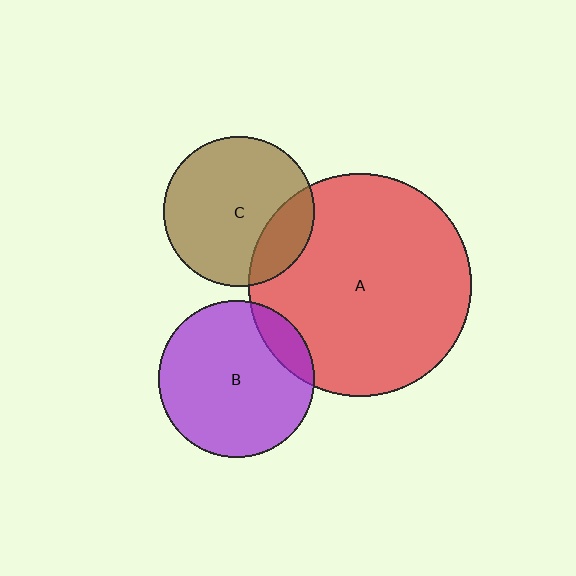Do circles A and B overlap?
Yes.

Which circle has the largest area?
Circle A (red).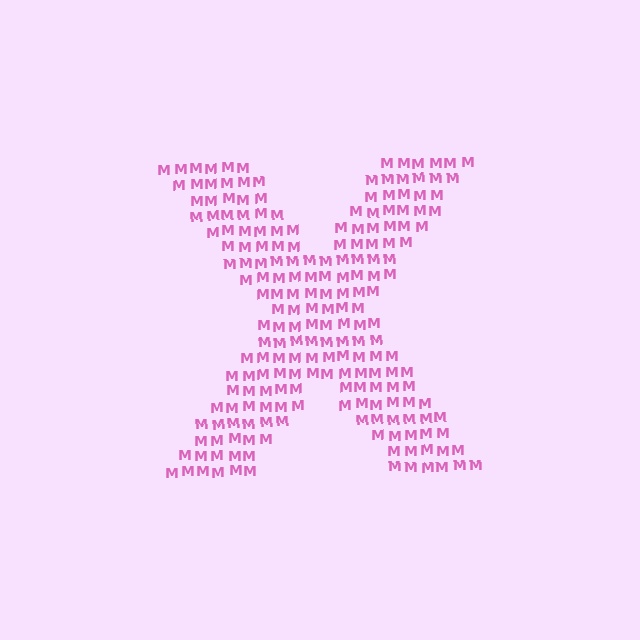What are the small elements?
The small elements are letter M's.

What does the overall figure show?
The overall figure shows the letter X.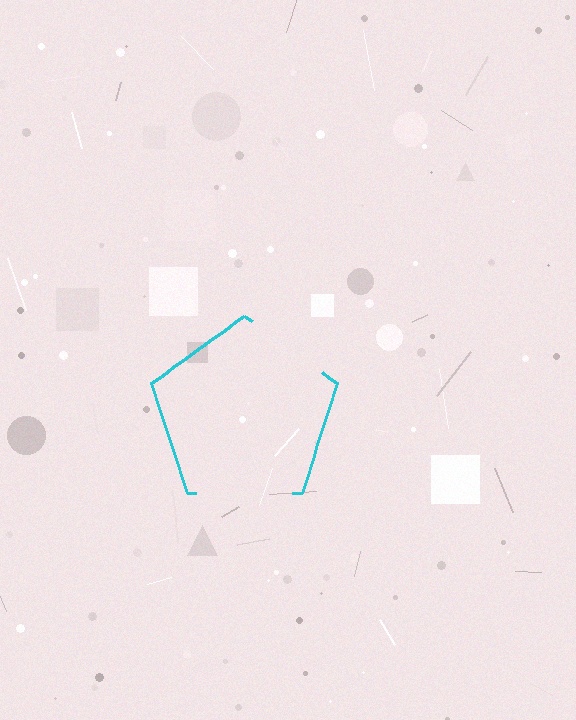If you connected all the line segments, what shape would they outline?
They would outline a pentagon.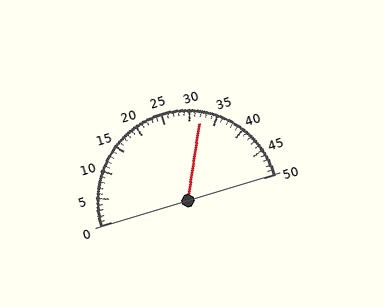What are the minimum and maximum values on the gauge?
The gauge ranges from 0 to 50.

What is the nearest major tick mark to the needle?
The nearest major tick mark is 30.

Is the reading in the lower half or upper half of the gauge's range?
The reading is in the upper half of the range (0 to 50).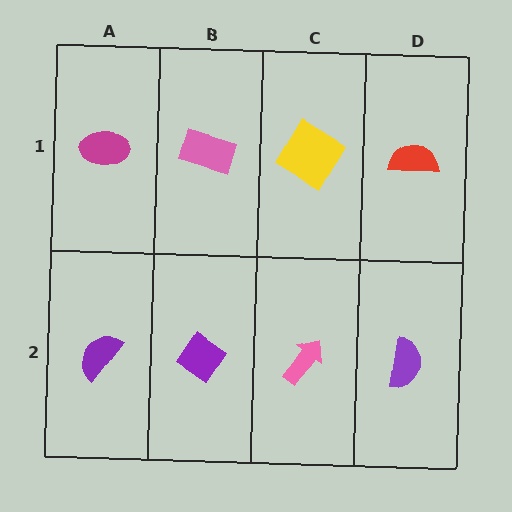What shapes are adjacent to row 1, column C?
A pink arrow (row 2, column C), a pink rectangle (row 1, column B), a red semicircle (row 1, column D).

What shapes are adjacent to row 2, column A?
A magenta ellipse (row 1, column A), a purple diamond (row 2, column B).